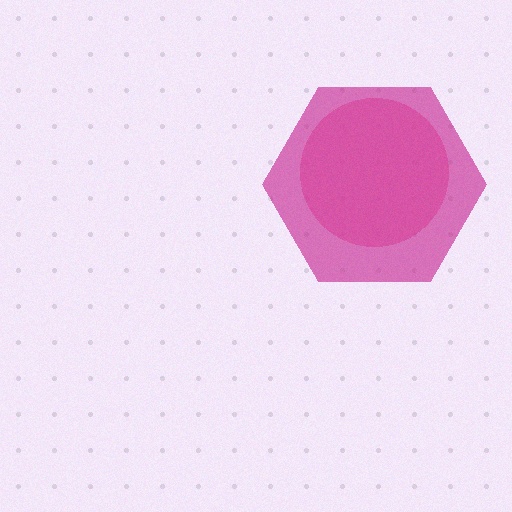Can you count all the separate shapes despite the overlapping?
Yes, there are 2 separate shapes.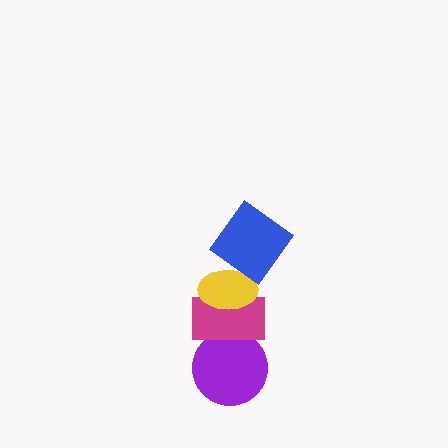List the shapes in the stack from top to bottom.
From top to bottom: the blue diamond, the yellow ellipse, the magenta rectangle, the purple circle.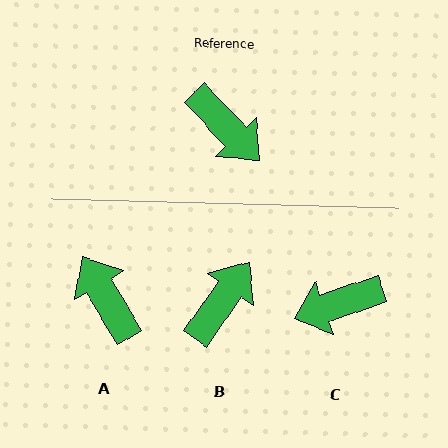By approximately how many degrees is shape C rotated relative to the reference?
Approximately 115 degrees clockwise.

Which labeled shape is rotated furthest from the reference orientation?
A, about 167 degrees away.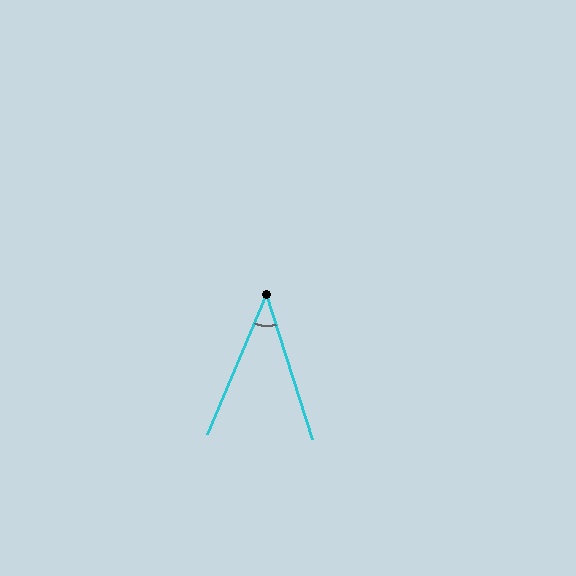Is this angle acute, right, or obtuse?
It is acute.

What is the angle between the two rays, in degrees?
Approximately 40 degrees.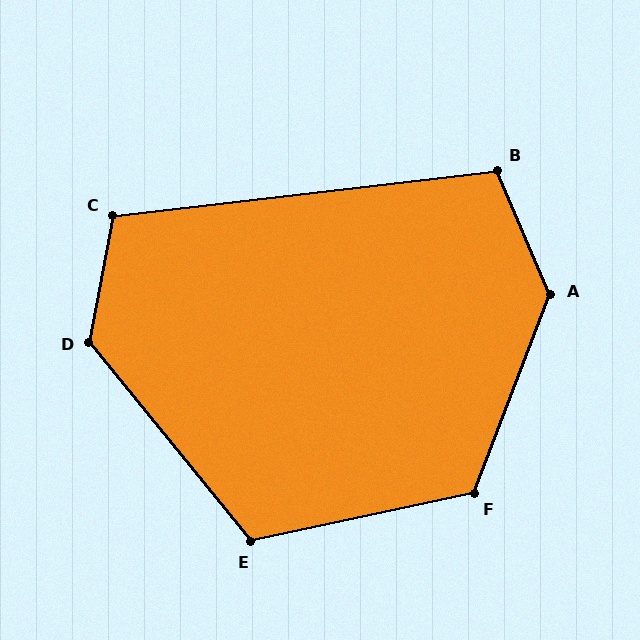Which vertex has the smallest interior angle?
B, at approximately 106 degrees.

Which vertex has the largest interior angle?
A, at approximately 136 degrees.